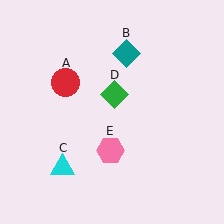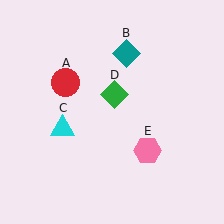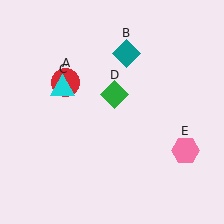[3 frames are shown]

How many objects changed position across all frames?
2 objects changed position: cyan triangle (object C), pink hexagon (object E).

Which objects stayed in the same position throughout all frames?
Red circle (object A) and teal diamond (object B) and green diamond (object D) remained stationary.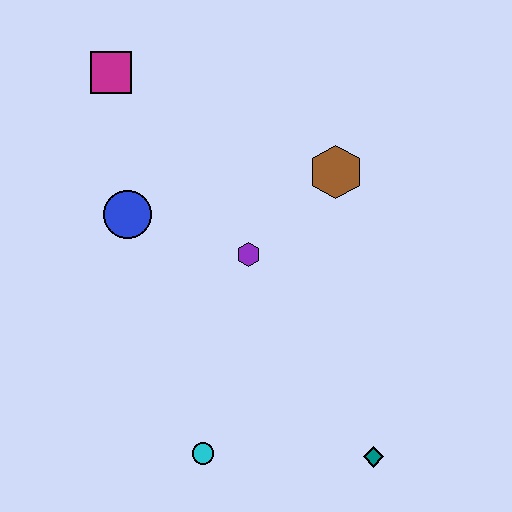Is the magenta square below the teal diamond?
No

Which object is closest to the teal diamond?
The cyan circle is closest to the teal diamond.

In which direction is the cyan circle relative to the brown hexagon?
The cyan circle is below the brown hexagon.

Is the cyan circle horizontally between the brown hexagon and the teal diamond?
No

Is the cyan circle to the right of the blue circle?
Yes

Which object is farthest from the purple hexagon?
The teal diamond is farthest from the purple hexagon.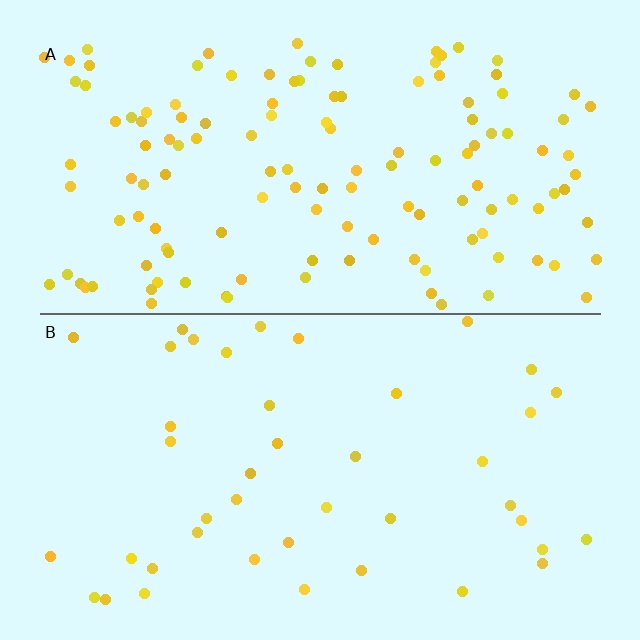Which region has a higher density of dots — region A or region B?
A (the top).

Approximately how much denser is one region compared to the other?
Approximately 3.0× — region A over region B.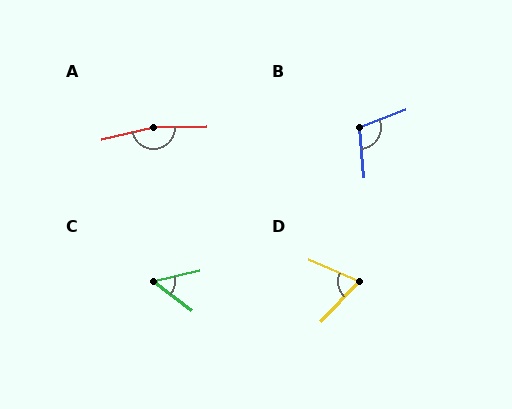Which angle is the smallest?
C, at approximately 50 degrees.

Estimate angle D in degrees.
Approximately 70 degrees.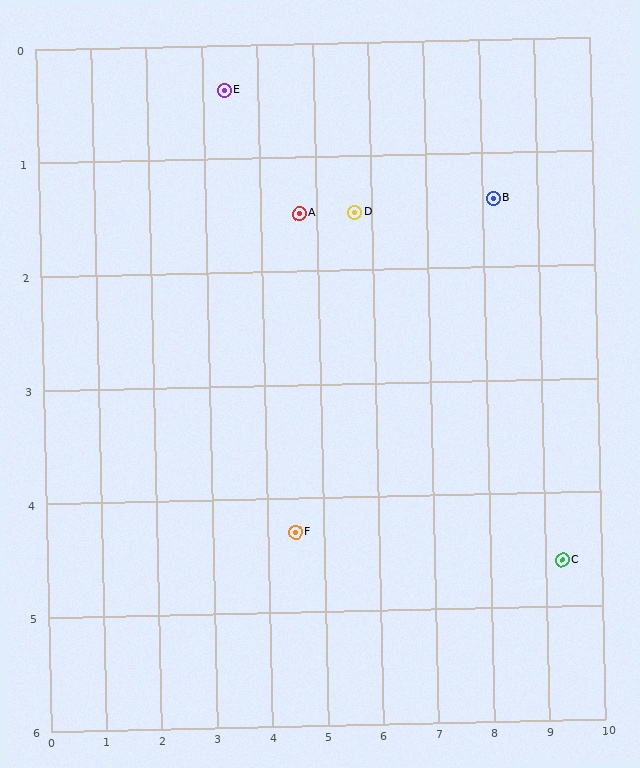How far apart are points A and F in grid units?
Points A and F are about 2.8 grid units apart.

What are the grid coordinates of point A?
Point A is at approximately (4.7, 1.5).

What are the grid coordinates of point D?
Point D is at approximately (5.7, 1.5).